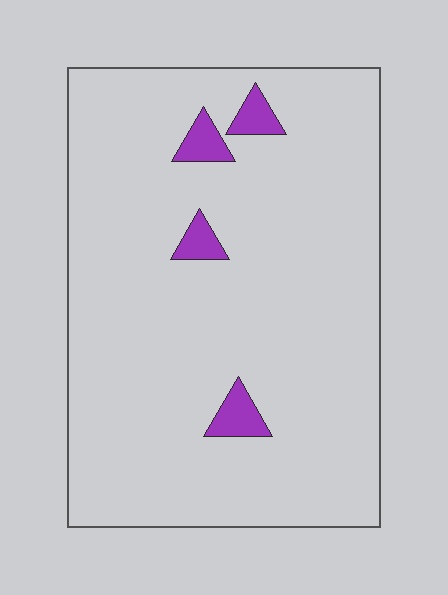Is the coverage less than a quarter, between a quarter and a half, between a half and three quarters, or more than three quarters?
Less than a quarter.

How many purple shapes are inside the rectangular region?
4.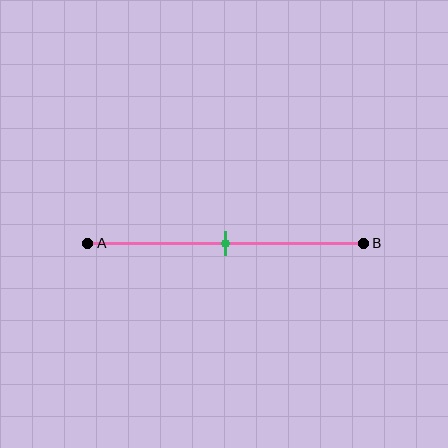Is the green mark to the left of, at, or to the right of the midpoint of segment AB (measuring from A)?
The green mark is approximately at the midpoint of segment AB.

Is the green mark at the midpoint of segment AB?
Yes, the mark is approximately at the midpoint.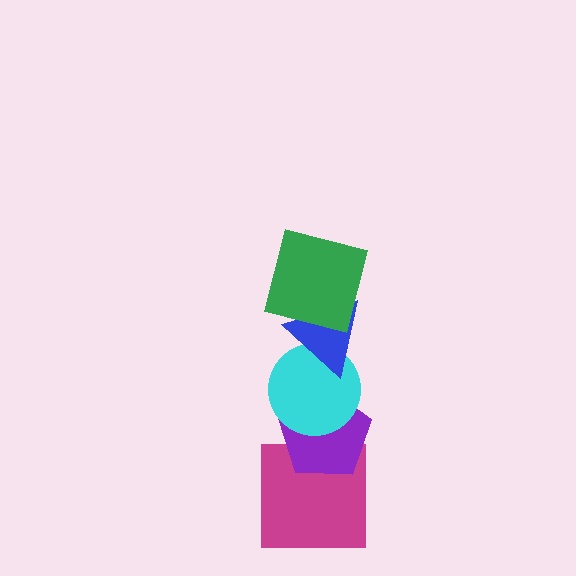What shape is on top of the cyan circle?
The blue triangle is on top of the cyan circle.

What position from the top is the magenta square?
The magenta square is 5th from the top.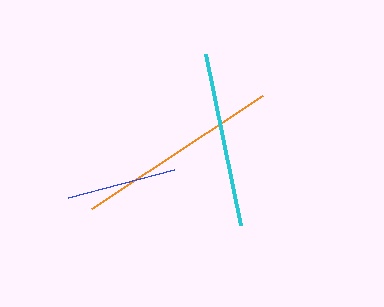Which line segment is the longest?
The orange line is the longest at approximately 205 pixels.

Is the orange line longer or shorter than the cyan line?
The orange line is longer than the cyan line.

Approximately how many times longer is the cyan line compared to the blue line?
The cyan line is approximately 1.6 times the length of the blue line.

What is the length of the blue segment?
The blue segment is approximately 110 pixels long.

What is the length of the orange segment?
The orange segment is approximately 205 pixels long.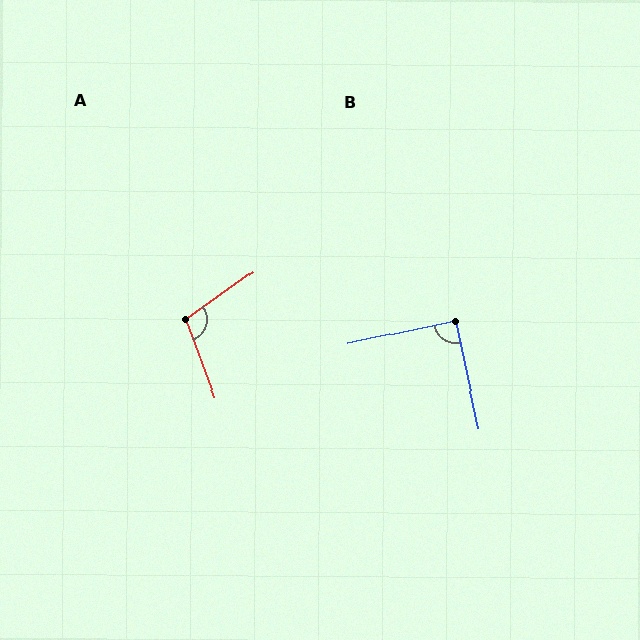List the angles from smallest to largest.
B (90°), A (105°).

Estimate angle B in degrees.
Approximately 90 degrees.